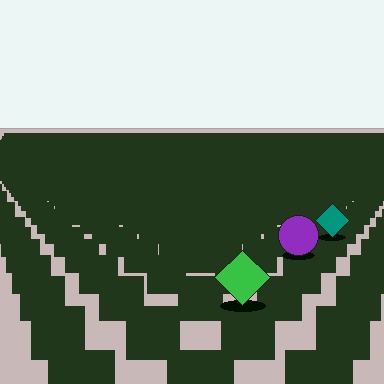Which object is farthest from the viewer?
The teal diamond is farthest from the viewer. It appears smaller and the ground texture around it is denser.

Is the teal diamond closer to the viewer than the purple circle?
No. The purple circle is closer — you can tell from the texture gradient: the ground texture is coarser near it.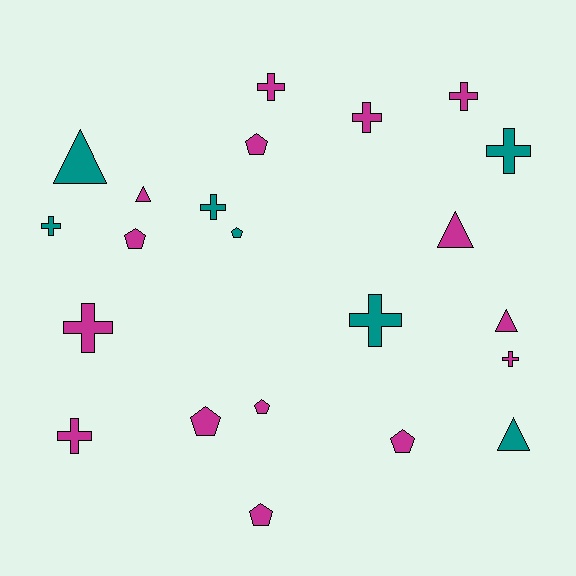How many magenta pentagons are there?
There are 6 magenta pentagons.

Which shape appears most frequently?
Cross, with 10 objects.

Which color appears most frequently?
Magenta, with 15 objects.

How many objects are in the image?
There are 22 objects.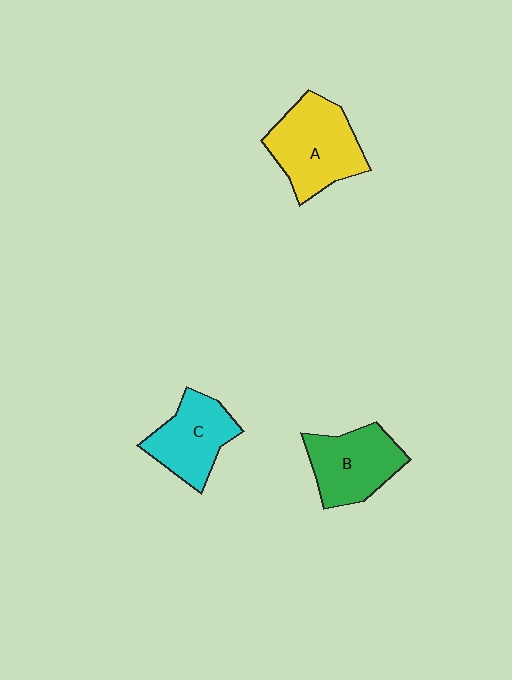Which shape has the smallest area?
Shape C (cyan).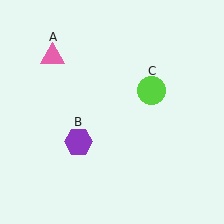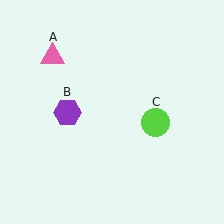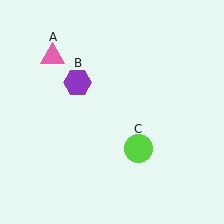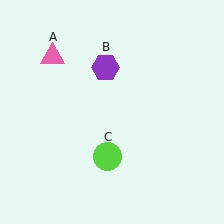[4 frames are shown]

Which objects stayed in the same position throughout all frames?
Pink triangle (object A) remained stationary.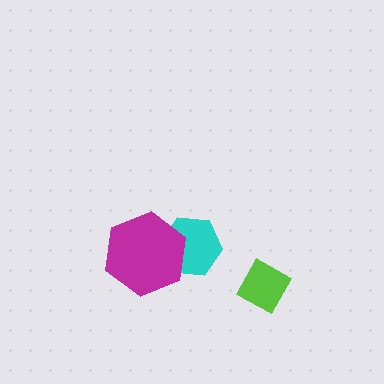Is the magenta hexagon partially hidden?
No, no other shape covers it.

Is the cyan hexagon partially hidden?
Yes, it is partially covered by another shape.